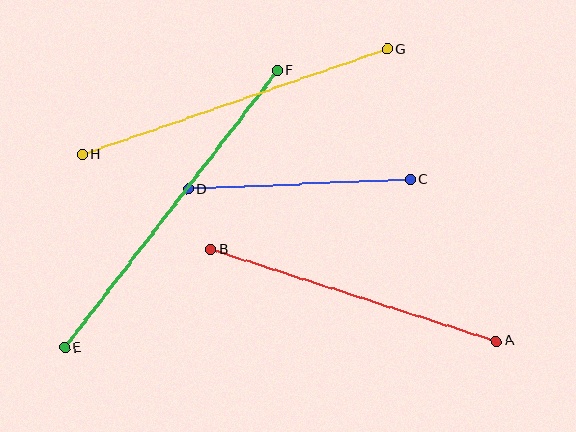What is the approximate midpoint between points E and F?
The midpoint is at approximately (171, 209) pixels.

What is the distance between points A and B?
The distance is approximately 300 pixels.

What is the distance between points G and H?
The distance is approximately 323 pixels.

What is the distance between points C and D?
The distance is approximately 222 pixels.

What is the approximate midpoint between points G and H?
The midpoint is at approximately (235, 102) pixels.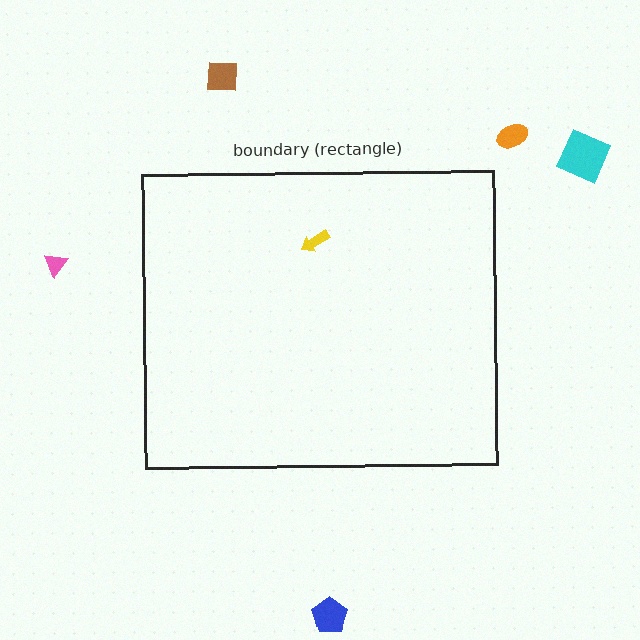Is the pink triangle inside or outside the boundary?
Outside.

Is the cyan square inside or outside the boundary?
Outside.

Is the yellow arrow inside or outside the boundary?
Inside.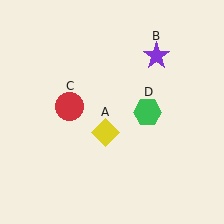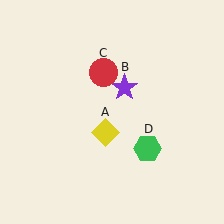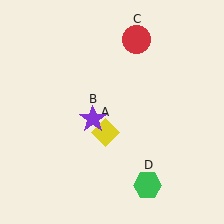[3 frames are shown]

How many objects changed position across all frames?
3 objects changed position: purple star (object B), red circle (object C), green hexagon (object D).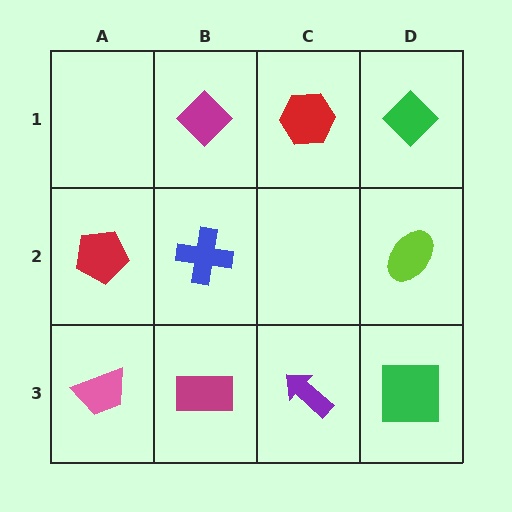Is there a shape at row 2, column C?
No, that cell is empty.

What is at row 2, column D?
A lime ellipse.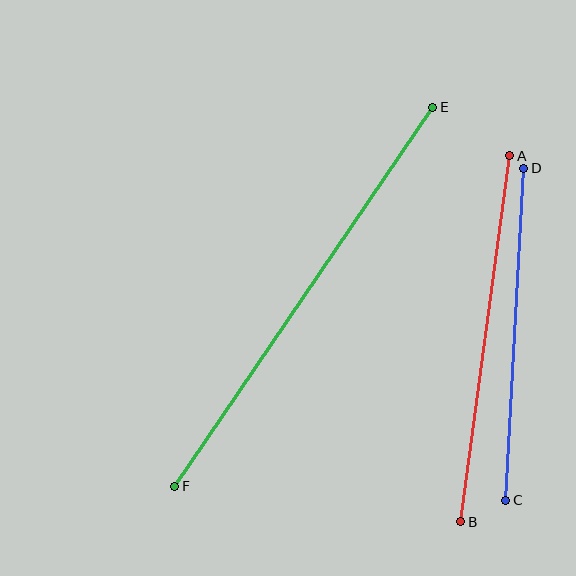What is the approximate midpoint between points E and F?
The midpoint is at approximately (304, 297) pixels.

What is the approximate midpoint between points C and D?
The midpoint is at approximately (515, 334) pixels.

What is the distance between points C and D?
The distance is approximately 333 pixels.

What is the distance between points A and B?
The distance is approximately 370 pixels.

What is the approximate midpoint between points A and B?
The midpoint is at approximately (485, 339) pixels.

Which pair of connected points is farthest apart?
Points E and F are farthest apart.